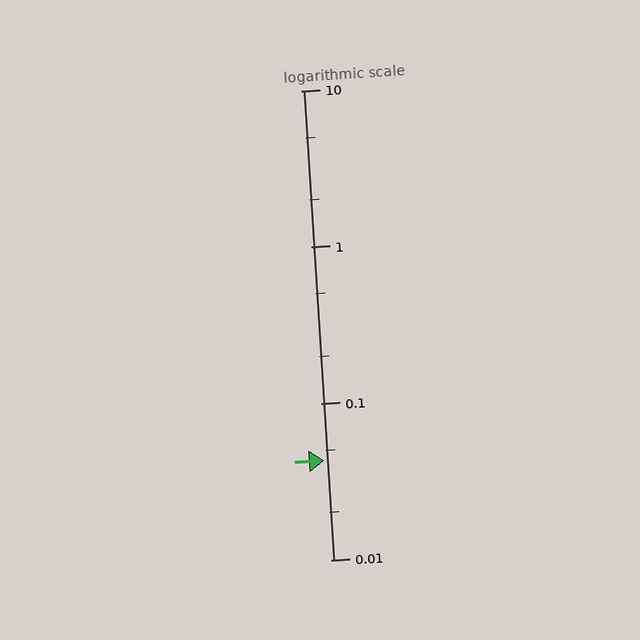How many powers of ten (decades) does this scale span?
The scale spans 3 decades, from 0.01 to 10.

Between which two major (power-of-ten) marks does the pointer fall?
The pointer is between 0.01 and 0.1.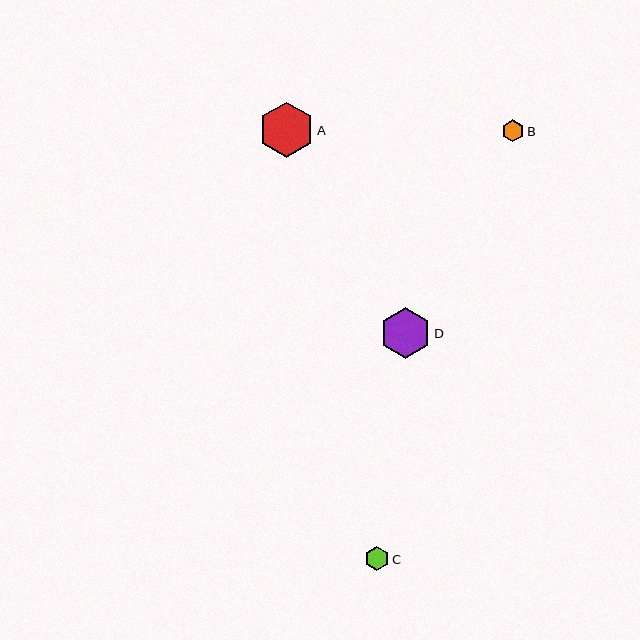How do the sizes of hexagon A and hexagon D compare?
Hexagon A and hexagon D are approximately the same size.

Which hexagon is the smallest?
Hexagon B is the smallest with a size of approximately 22 pixels.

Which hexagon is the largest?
Hexagon A is the largest with a size of approximately 55 pixels.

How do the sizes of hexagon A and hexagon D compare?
Hexagon A and hexagon D are approximately the same size.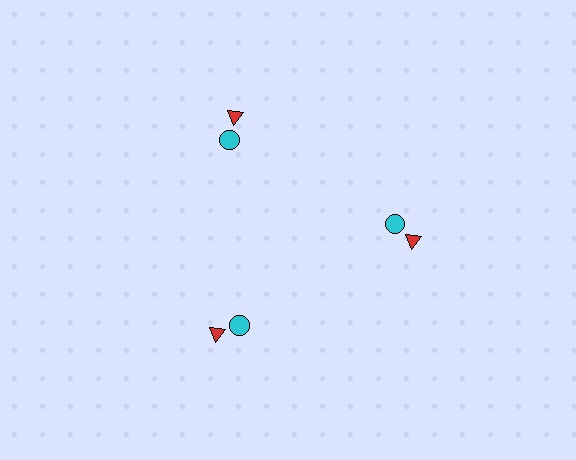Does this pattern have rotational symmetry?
Yes, this pattern has 3-fold rotational symmetry. It looks the same after rotating 120 degrees around the center.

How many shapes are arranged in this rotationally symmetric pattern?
There are 6 shapes, arranged in 3 groups of 2.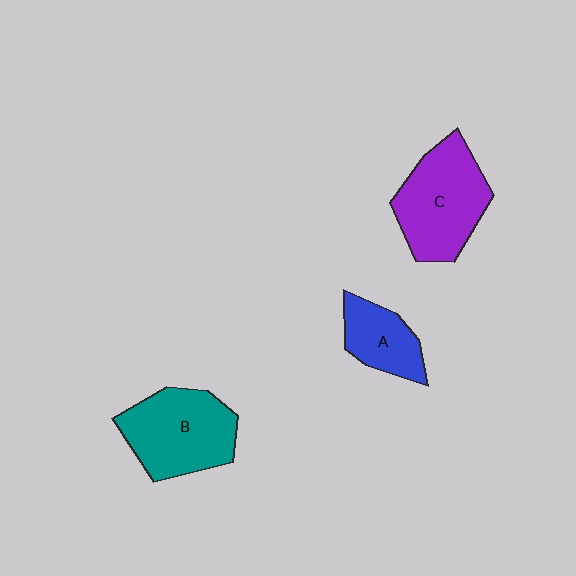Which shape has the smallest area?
Shape A (blue).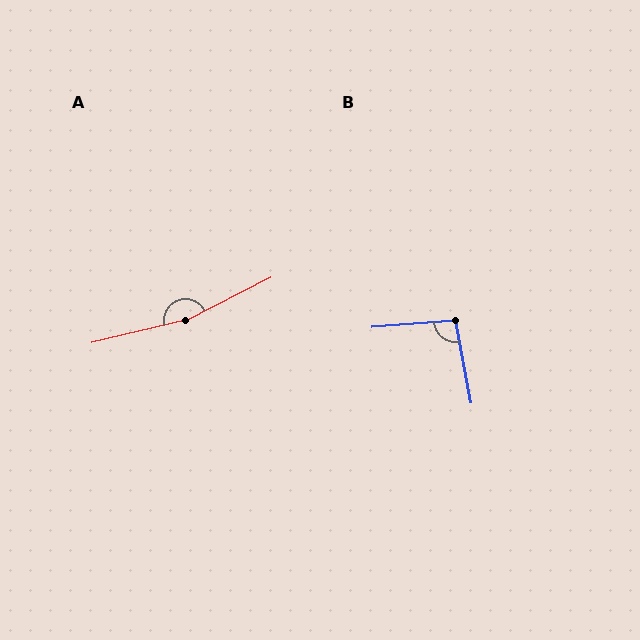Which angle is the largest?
A, at approximately 167 degrees.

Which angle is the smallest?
B, at approximately 96 degrees.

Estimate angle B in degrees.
Approximately 96 degrees.